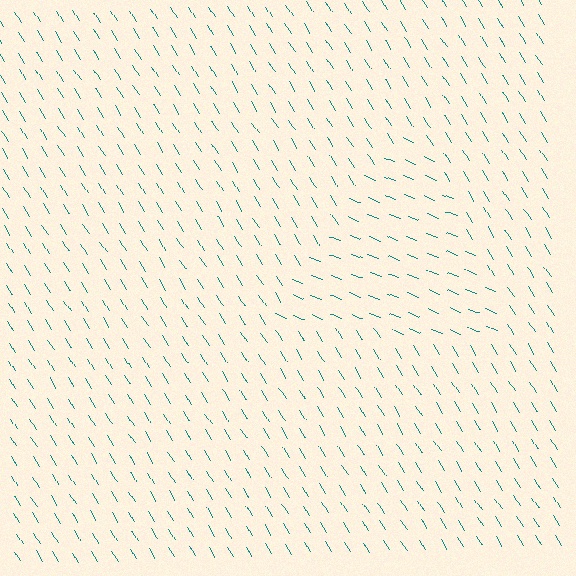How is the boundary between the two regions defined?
The boundary is defined purely by a change in line orientation (approximately 36 degrees difference). All lines are the same color and thickness.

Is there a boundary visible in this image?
Yes, there is a texture boundary formed by a change in line orientation.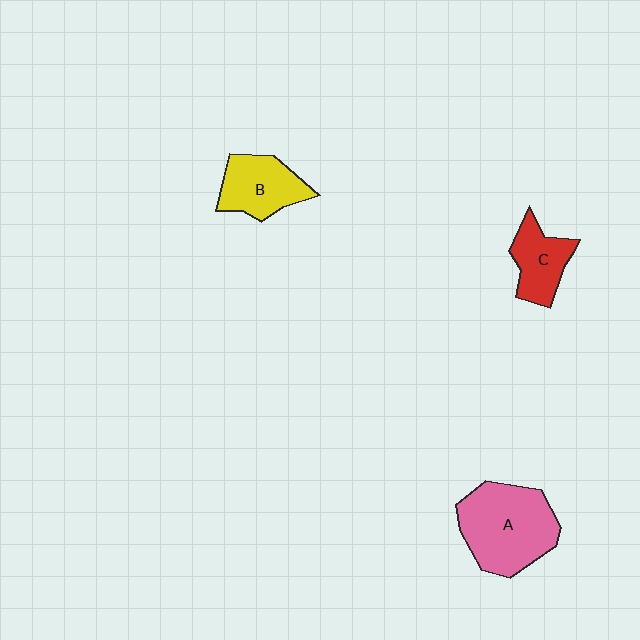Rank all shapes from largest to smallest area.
From largest to smallest: A (pink), B (yellow), C (red).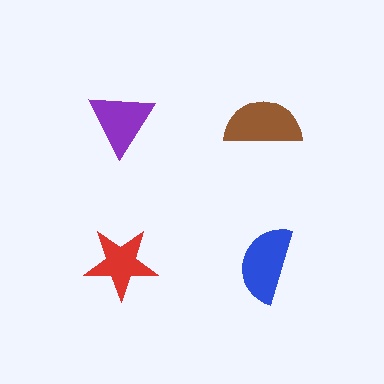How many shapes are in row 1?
2 shapes.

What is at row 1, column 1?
A purple triangle.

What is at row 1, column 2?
A brown semicircle.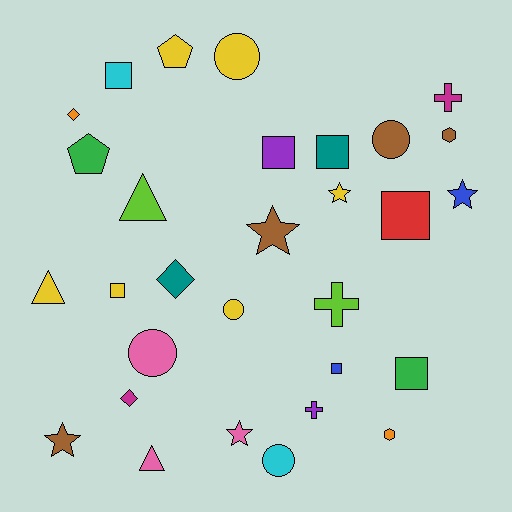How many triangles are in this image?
There are 3 triangles.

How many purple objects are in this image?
There are 2 purple objects.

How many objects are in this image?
There are 30 objects.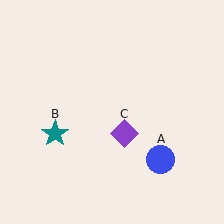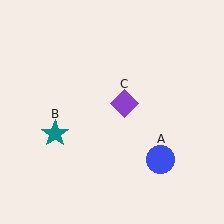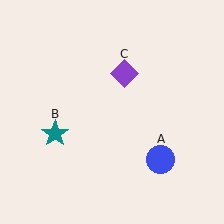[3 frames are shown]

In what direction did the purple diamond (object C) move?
The purple diamond (object C) moved up.